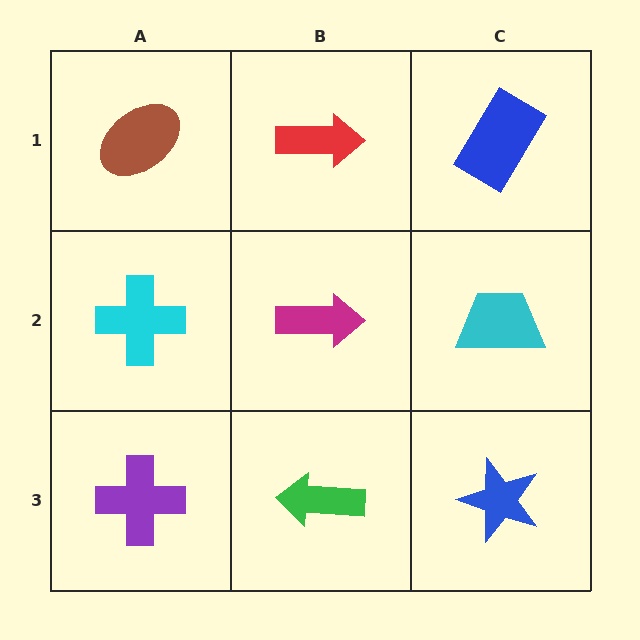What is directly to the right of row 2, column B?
A cyan trapezoid.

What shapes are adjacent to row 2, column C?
A blue rectangle (row 1, column C), a blue star (row 3, column C), a magenta arrow (row 2, column B).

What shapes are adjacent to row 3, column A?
A cyan cross (row 2, column A), a green arrow (row 3, column B).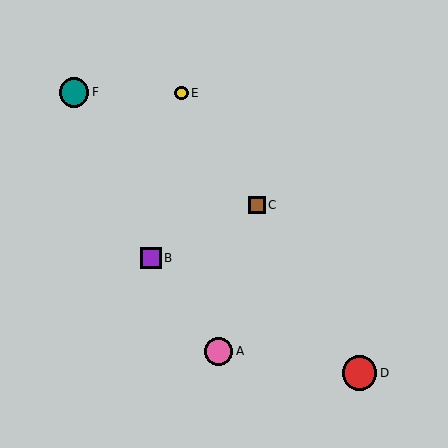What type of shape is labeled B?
Shape B is a purple square.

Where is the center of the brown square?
The center of the brown square is at (257, 205).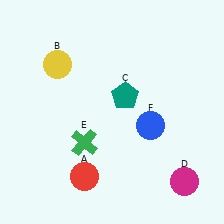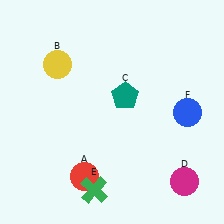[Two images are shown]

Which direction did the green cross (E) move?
The green cross (E) moved down.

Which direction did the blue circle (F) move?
The blue circle (F) moved right.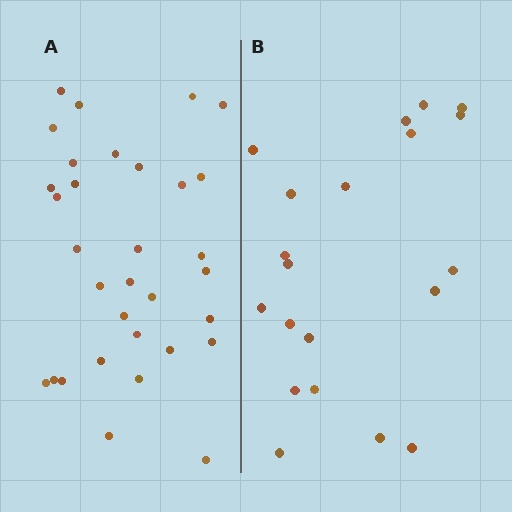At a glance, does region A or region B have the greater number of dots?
Region A (the left region) has more dots.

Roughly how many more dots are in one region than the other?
Region A has roughly 12 or so more dots than region B.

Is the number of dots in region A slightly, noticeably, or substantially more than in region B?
Region A has substantially more. The ratio is roughly 1.6 to 1.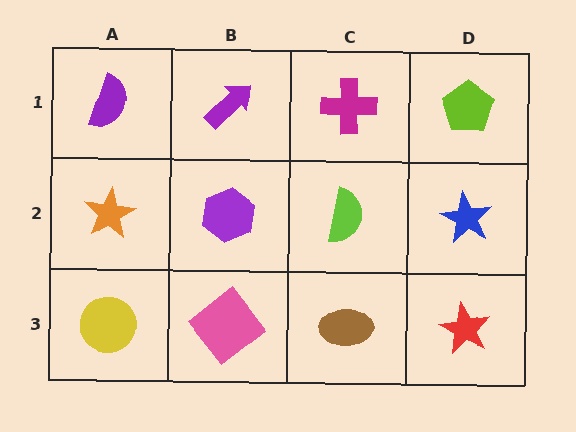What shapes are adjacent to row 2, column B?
A purple arrow (row 1, column B), a pink diamond (row 3, column B), an orange star (row 2, column A), a lime semicircle (row 2, column C).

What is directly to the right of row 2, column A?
A purple hexagon.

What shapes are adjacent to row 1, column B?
A purple hexagon (row 2, column B), a purple semicircle (row 1, column A), a magenta cross (row 1, column C).